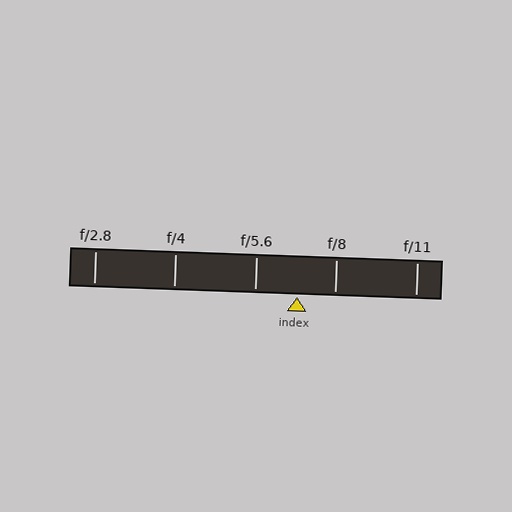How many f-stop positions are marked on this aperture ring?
There are 5 f-stop positions marked.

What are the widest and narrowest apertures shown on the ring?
The widest aperture shown is f/2.8 and the narrowest is f/11.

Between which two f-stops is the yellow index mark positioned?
The index mark is between f/5.6 and f/8.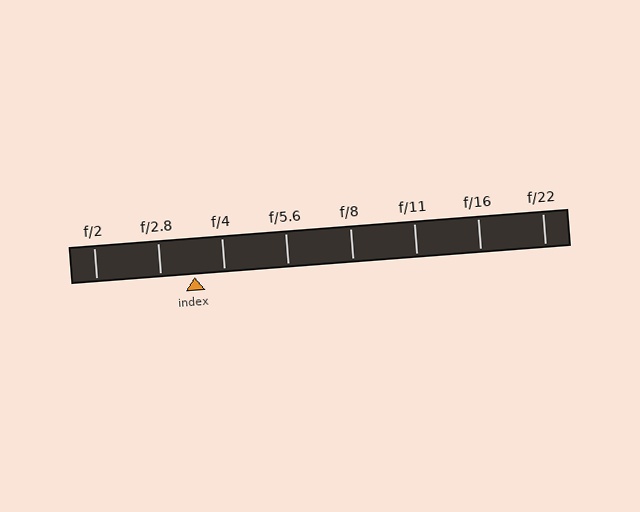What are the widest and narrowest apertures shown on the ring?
The widest aperture shown is f/2 and the narrowest is f/22.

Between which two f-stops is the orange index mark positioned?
The index mark is between f/2.8 and f/4.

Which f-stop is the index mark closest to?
The index mark is closest to f/4.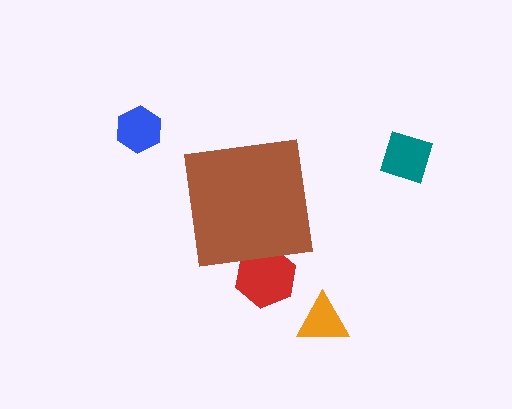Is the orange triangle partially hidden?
No, the orange triangle is fully visible.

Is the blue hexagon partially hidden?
No, the blue hexagon is fully visible.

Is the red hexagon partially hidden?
Yes, the red hexagon is partially hidden behind the brown square.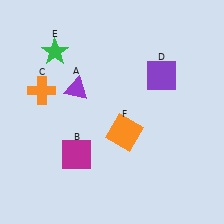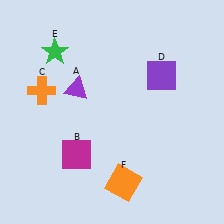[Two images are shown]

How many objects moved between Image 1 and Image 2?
1 object moved between the two images.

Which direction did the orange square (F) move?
The orange square (F) moved down.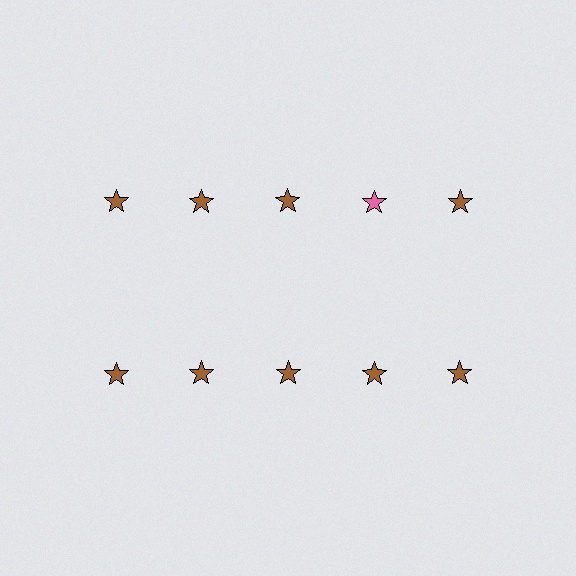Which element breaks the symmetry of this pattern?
The pink star in the top row, second from right column breaks the symmetry. All other shapes are brown stars.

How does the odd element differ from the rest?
It has a different color: pink instead of brown.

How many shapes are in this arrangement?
There are 10 shapes arranged in a grid pattern.